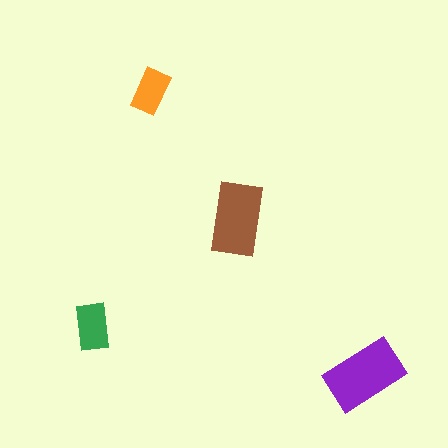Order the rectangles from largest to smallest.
the purple one, the brown one, the green one, the orange one.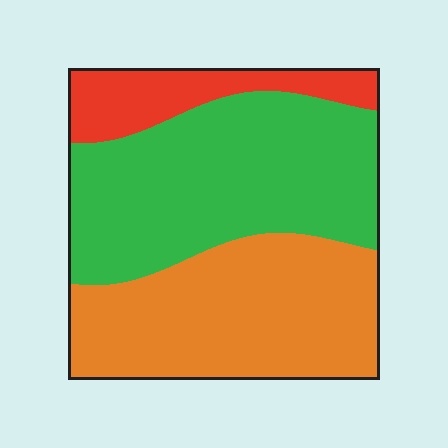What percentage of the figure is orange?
Orange takes up about two fifths (2/5) of the figure.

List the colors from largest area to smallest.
From largest to smallest: green, orange, red.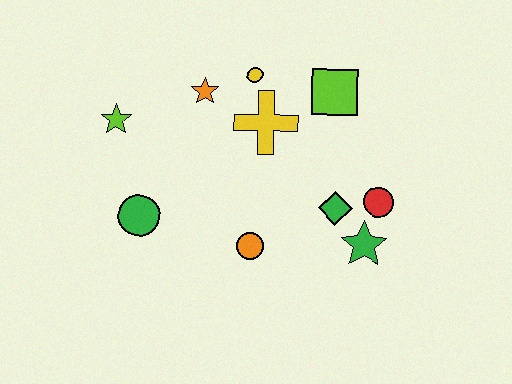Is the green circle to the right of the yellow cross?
No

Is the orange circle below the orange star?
Yes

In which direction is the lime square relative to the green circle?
The lime square is to the right of the green circle.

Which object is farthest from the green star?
The lime star is farthest from the green star.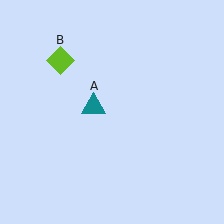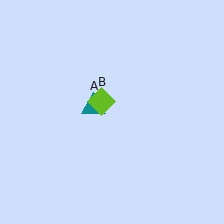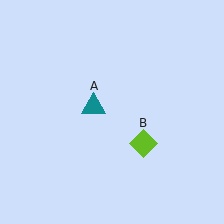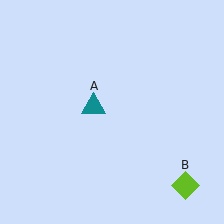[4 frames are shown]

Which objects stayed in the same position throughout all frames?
Teal triangle (object A) remained stationary.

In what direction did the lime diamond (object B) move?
The lime diamond (object B) moved down and to the right.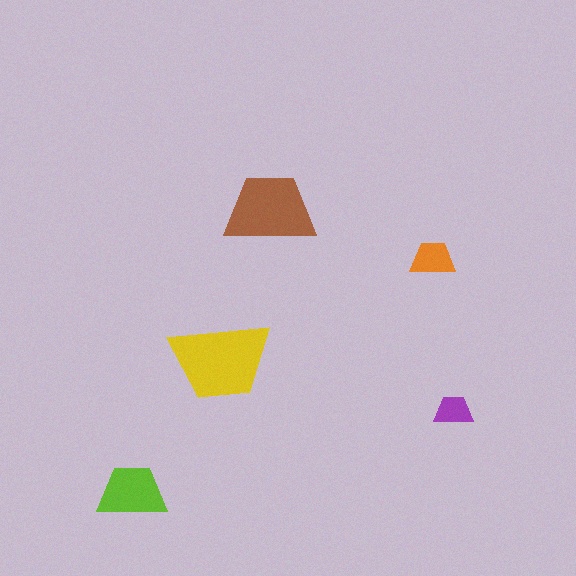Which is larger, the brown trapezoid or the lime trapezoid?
The brown one.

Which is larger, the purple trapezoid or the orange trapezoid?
The orange one.